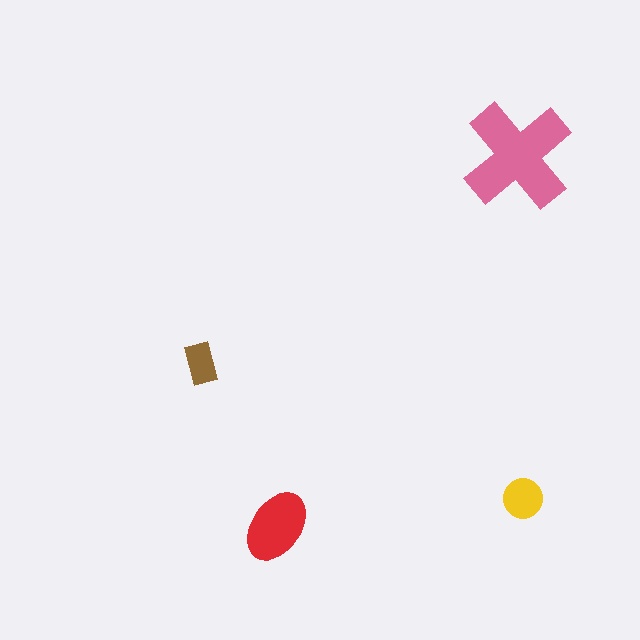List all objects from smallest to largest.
The brown rectangle, the yellow circle, the red ellipse, the pink cross.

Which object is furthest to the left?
The brown rectangle is leftmost.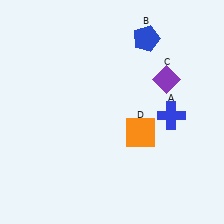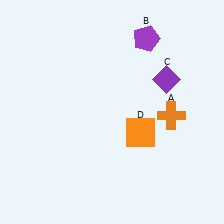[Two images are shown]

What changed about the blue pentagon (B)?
In Image 1, B is blue. In Image 2, it changed to purple.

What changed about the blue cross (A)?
In Image 1, A is blue. In Image 2, it changed to orange.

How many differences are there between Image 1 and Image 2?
There are 2 differences between the two images.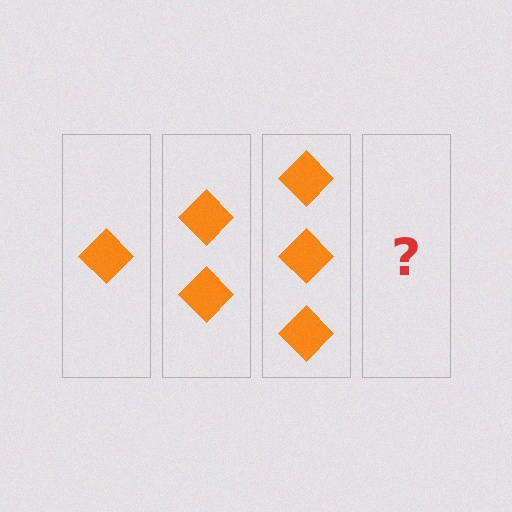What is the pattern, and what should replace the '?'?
The pattern is that each step adds one more diamond. The '?' should be 4 diamonds.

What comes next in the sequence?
The next element should be 4 diamonds.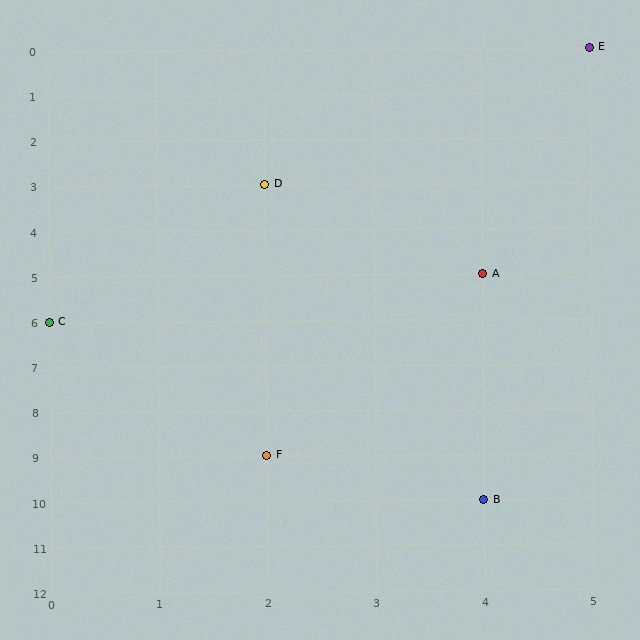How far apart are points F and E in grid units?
Points F and E are 3 columns and 9 rows apart (about 9.5 grid units diagonally).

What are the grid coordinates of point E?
Point E is at grid coordinates (5, 0).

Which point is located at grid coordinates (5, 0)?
Point E is at (5, 0).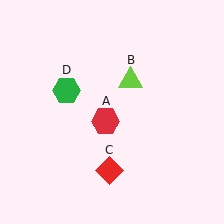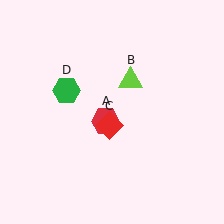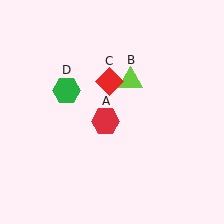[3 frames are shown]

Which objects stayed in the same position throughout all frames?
Red hexagon (object A) and lime triangle (object B) and green hexagon (object D) remained stationary.